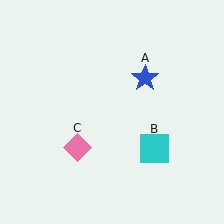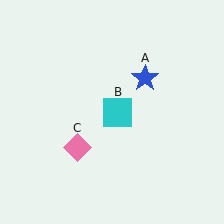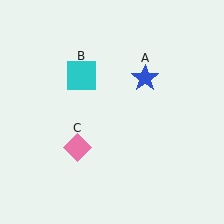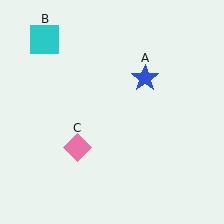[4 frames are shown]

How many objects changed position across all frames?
1 object changed position: cyan square (object B).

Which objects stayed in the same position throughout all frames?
Blue star (object A) and pink diamond (object C) remained stationary.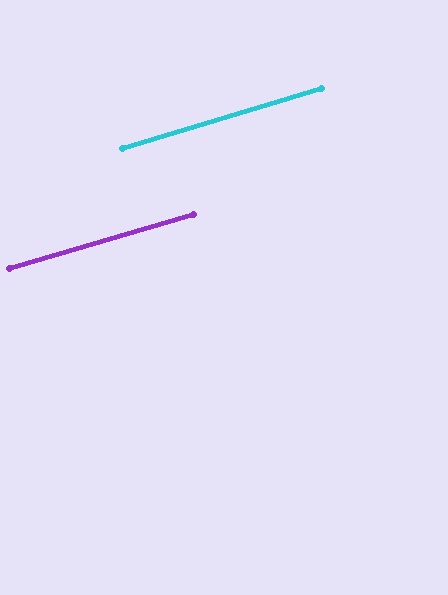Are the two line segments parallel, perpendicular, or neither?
Parallel — their directions differ by only 0.5°.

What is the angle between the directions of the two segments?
Approximately 0 degrees.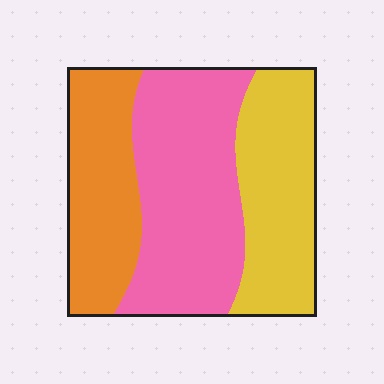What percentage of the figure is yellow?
Yellow takes up about one third (1/3) of the figure.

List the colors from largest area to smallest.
From largest to smallest: pink, yellow, orange.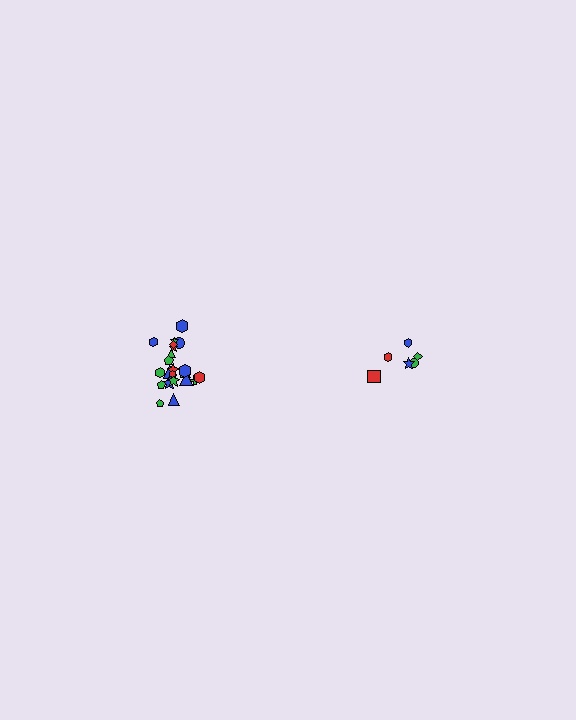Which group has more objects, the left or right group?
The left group.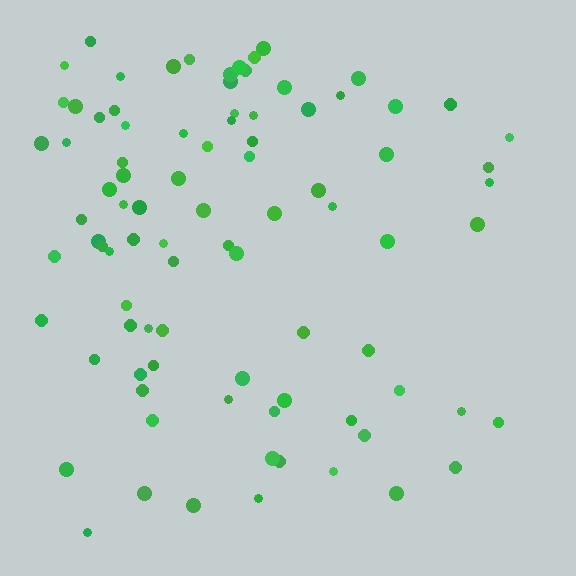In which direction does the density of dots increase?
From right to left, with the left side densest.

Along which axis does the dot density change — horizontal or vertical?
Horizontal.